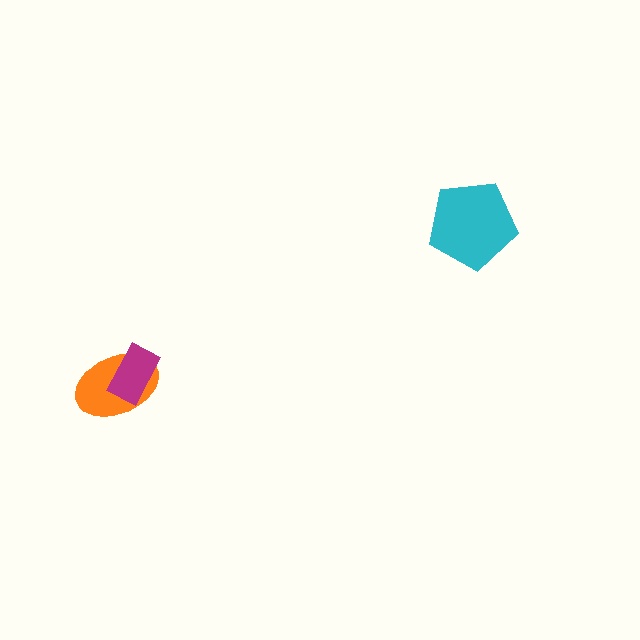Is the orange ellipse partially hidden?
Yes, it is partially covered by another shape.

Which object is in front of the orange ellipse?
The magenta rectangle is in front of the orange ellipse.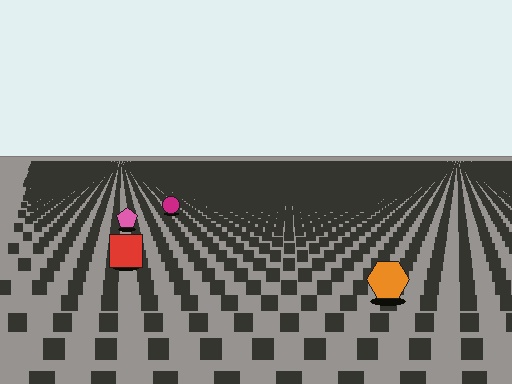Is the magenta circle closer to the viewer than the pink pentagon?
No. The pink pentagon is closer — you can tell from the texture gradient: the ground texture is coarser near it.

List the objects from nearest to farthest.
From nearest to farthest: the orange hexagon, the red square, the pink pentagon, the magenta circle.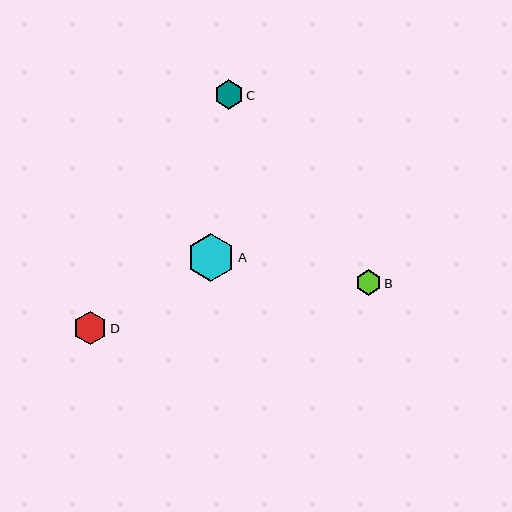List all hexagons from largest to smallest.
From largest to smallest: A, D, C, B.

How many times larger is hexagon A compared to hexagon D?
Hexagon A is approximately 1.4 times the size of hexagon D.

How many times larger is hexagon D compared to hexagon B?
Hexagon D is approximately 1.3 times the size of hexagon B.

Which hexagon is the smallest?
Hexagon B is the smallest with a size of approximately 25 pixels.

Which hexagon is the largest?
Hexagon A is the largest with a size of approximately 48 pixels.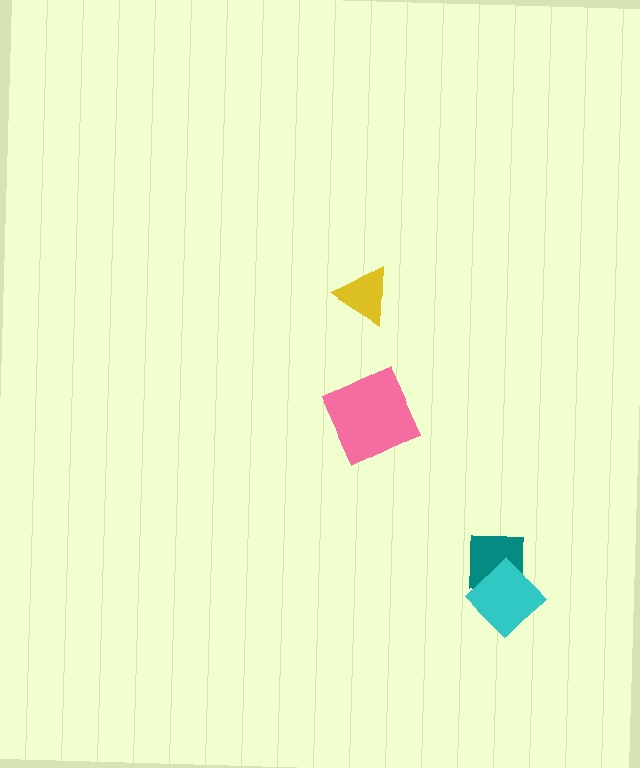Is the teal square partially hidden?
Yes, it is partially covered by another shape.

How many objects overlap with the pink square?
0 objects overlap with the pink square.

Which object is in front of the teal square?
The cyan diamond is in front of the teal square.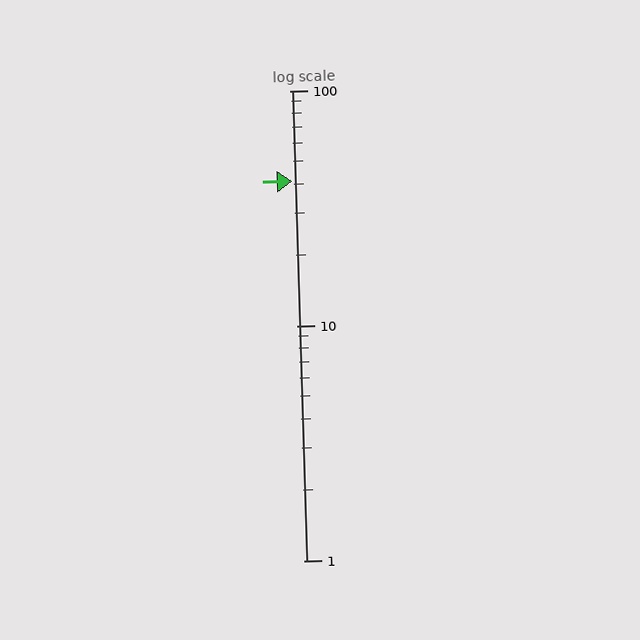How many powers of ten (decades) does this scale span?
The scale spans 2 decades, from 1 to 100.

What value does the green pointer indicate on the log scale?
The pointer indicates approximately 41.